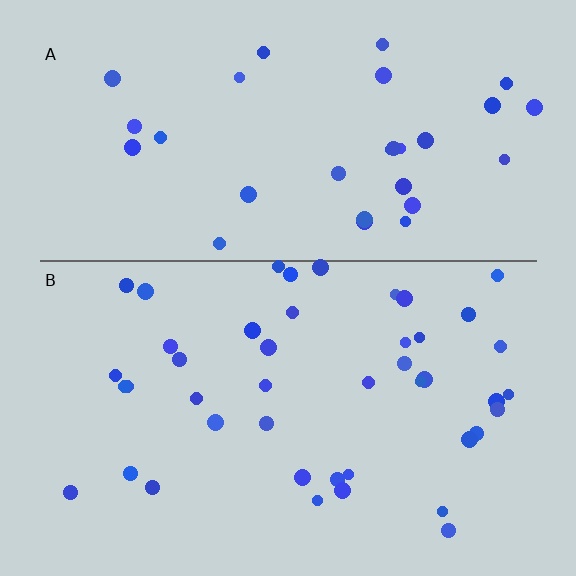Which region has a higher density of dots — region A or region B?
B (the bottom).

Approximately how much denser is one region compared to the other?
Approximately 1.4× — region B over region A.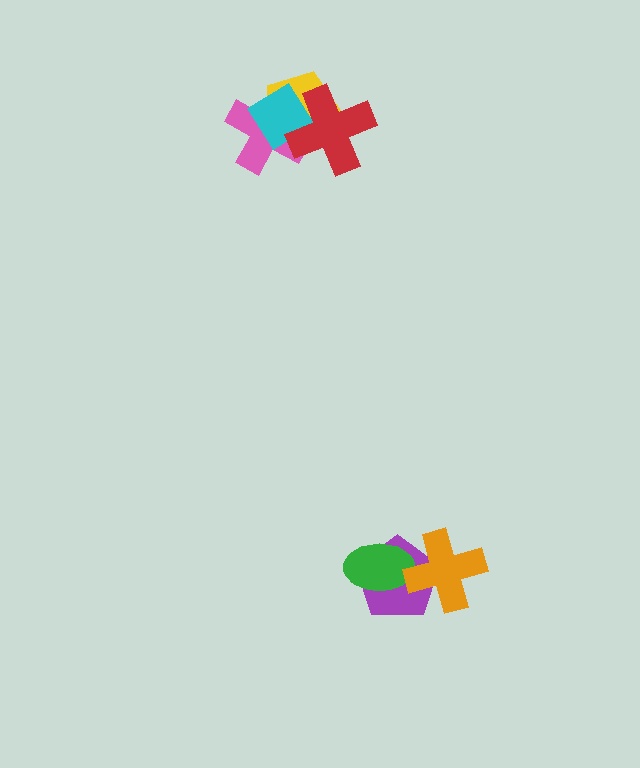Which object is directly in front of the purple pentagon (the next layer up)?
The green ellipse is directly in front of the purple pentagon.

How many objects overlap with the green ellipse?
2 objects overlap with the green ellipse.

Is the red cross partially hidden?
No, no other shape covers it.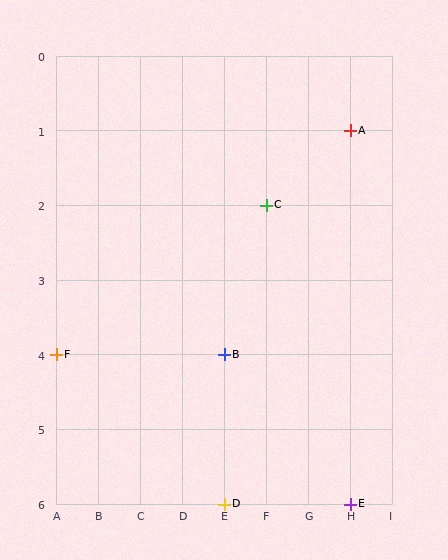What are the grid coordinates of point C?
Point C is at grid coordinates (F, 2).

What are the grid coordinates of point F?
Point F is at grid coordinates (A, 4).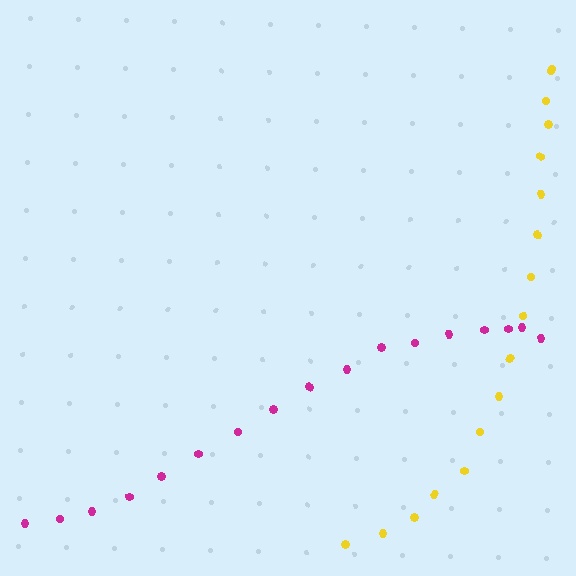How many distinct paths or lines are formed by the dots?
There are 2 distinct paths.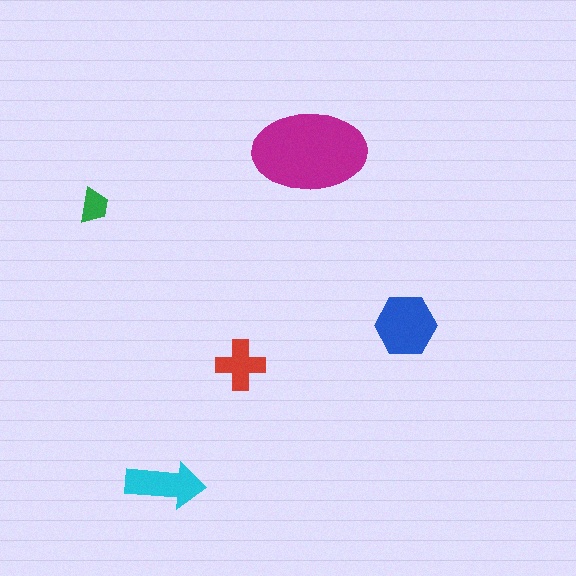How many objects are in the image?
There are 5 objects in the image.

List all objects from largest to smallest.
The magenta ellipse, the blue hexagon, the cyan arrow, the red cross, the green trapezoid.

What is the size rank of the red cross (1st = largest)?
4th.